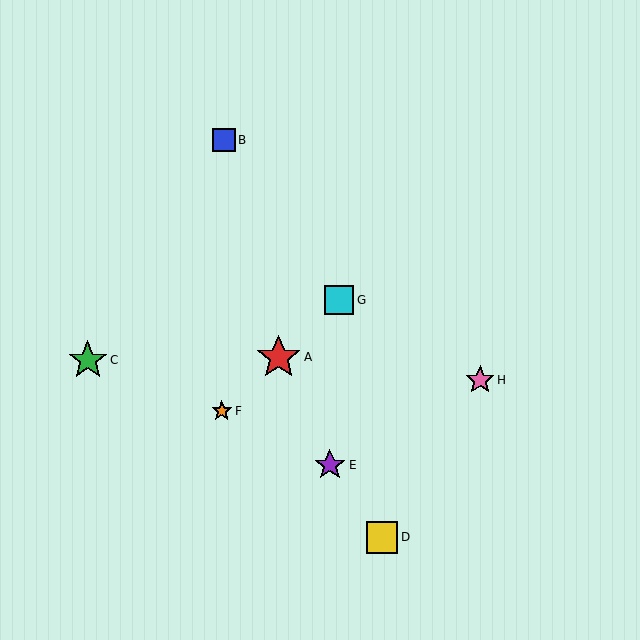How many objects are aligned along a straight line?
3 objects (A, F, G) are aligned along a straight line.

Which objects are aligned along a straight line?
Objects A, F, G are aligned along a straight line.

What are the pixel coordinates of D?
Object D is at (382, 537).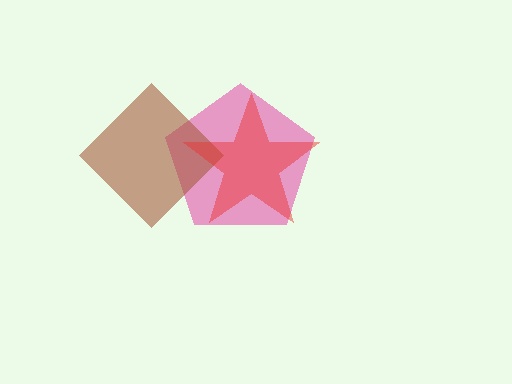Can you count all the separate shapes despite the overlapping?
Yes, there are 3 separate shapes.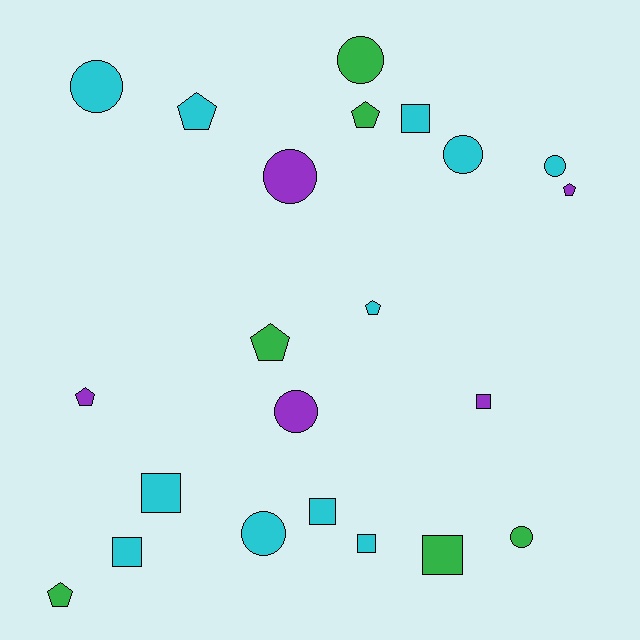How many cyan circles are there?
There are 4 cyan circles.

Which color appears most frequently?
Cyan, with 11 objects.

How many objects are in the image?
There are 22 objects.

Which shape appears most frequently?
Circle, with 8 objects.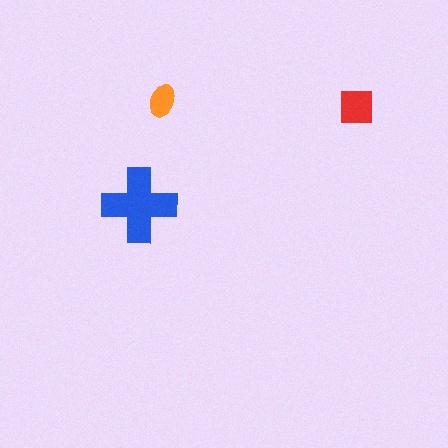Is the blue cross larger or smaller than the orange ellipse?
Larger.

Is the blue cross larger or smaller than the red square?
Larger.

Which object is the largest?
The blue cross.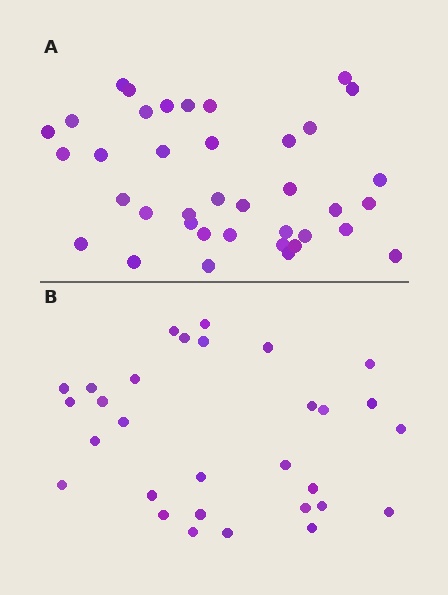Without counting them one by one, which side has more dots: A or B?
Region A (the top region) has more dots.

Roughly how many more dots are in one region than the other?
Region A has roughly 8 or so more dots than region B.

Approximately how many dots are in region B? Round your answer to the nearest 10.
About 30 dots.